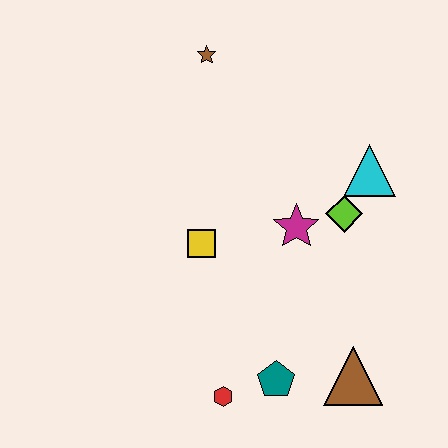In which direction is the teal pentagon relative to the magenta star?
The teal pentagon is below the magenta star.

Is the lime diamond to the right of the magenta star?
Yes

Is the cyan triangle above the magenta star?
Yes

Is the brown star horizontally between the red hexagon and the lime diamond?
No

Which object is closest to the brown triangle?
The teal pentagon is closest to the brown triangle.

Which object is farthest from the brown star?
The brown triangle is farthest from the brown star.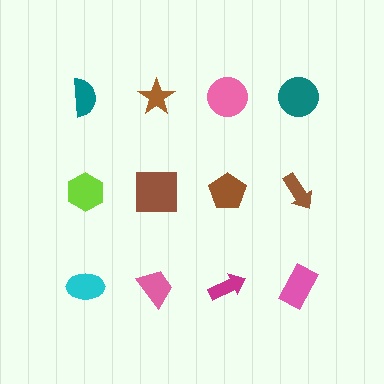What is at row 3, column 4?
A pink rectangle.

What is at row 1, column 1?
A teal semicircle.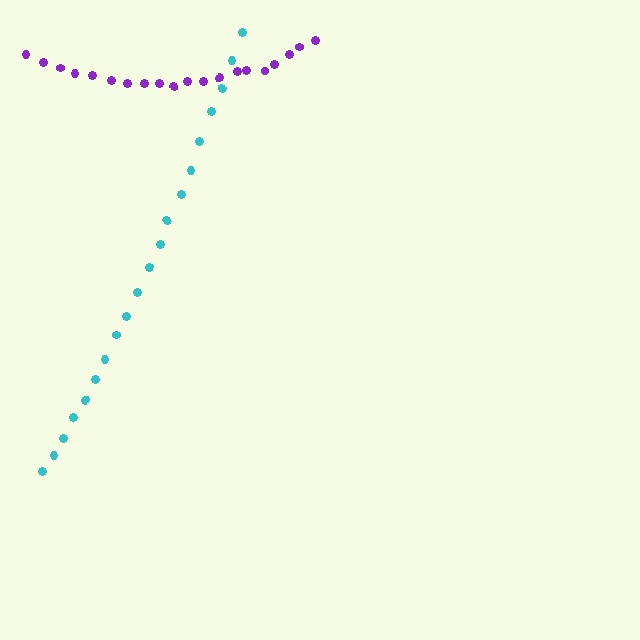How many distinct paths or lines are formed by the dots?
There are 2 distinct paths.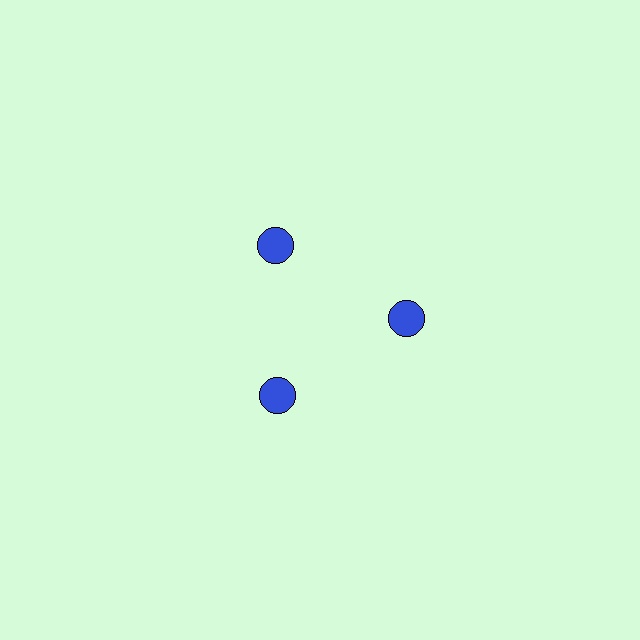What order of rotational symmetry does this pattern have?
This pattern has 3-fold rotational symmetry.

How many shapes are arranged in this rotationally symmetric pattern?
There are 3 shapes, arranged in 3 groups of 1.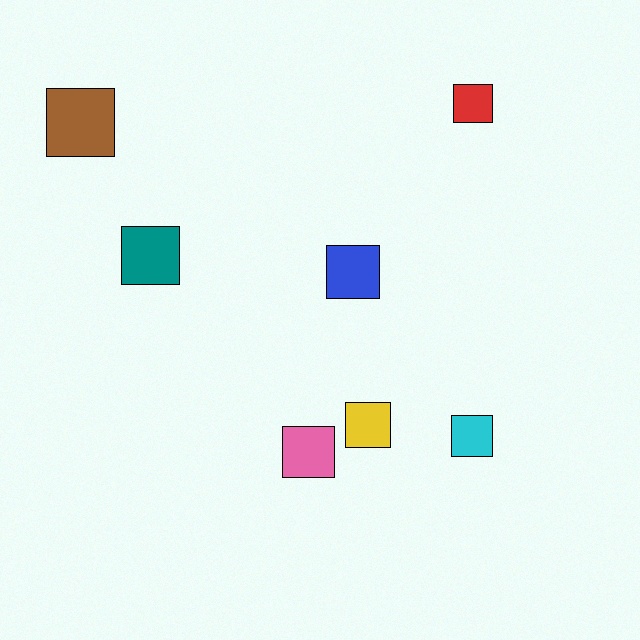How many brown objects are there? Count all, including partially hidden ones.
There is 1 brown object.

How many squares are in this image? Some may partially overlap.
There are 7 squares.